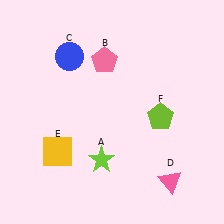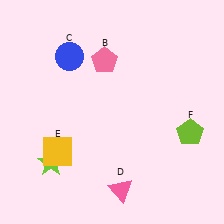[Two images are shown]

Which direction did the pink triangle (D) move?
The pink triangle (D) moved left.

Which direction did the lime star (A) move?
The lime star (A) moved left.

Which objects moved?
The objects that moved are: the lime star (A), the pink triangle (D), the lime pentagon (F).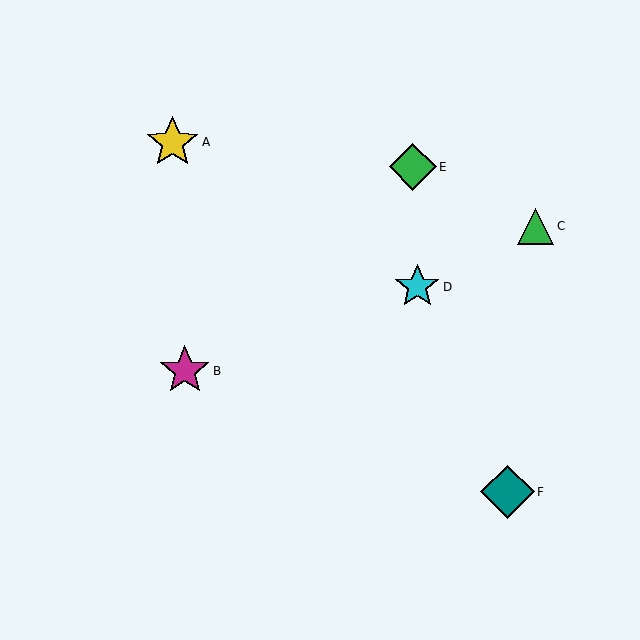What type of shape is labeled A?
Shape A is a yellow star.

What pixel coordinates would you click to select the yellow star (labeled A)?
Click at (173, 142) to select the yellow star A.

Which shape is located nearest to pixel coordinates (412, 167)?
The green diamond (labeled E) at (413, 167) is nearest to that location.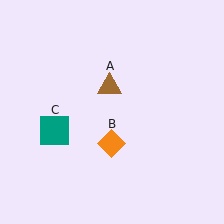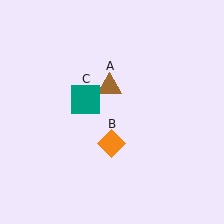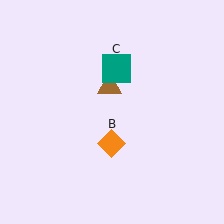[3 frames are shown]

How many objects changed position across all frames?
1 object changed position: teal square (object C).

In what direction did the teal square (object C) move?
The teal square (object C) moved up and to the right.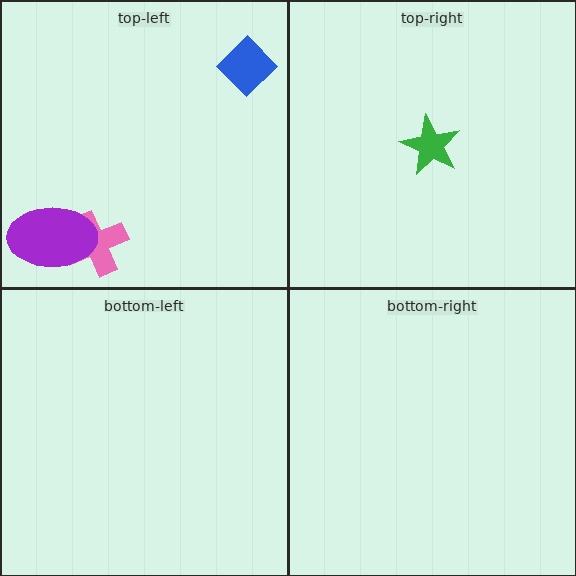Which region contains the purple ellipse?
The top-left region.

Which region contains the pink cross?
The top-left region.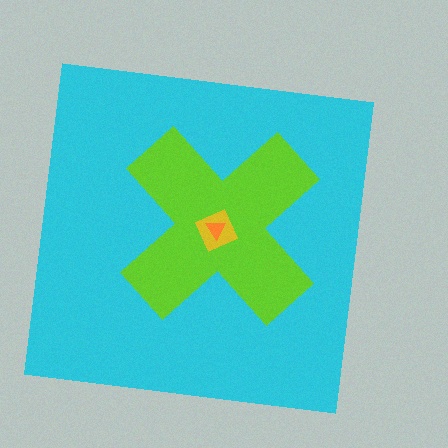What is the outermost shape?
The cyan square.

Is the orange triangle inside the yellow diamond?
Yes.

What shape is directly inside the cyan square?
The lime cross.